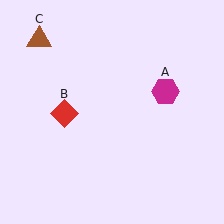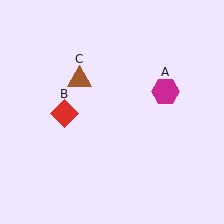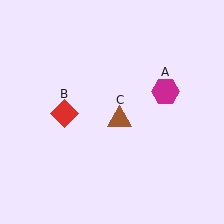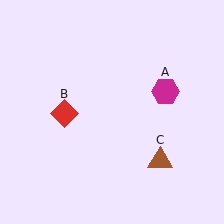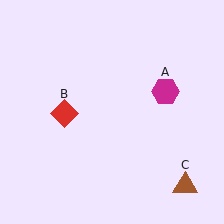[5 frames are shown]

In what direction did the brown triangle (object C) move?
The brown triangle (object C) moved down and to the right.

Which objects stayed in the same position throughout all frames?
Magenta hexagon (object A) and red diamond (object B) remained stationary.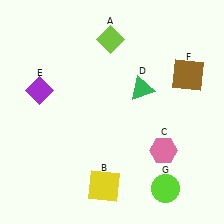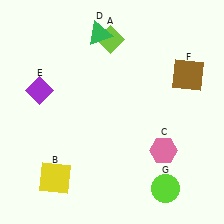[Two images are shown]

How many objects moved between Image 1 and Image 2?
2 objects moved between the two images.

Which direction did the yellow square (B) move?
The yellow square (B) moved left.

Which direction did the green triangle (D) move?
The green triangle (D) moved up.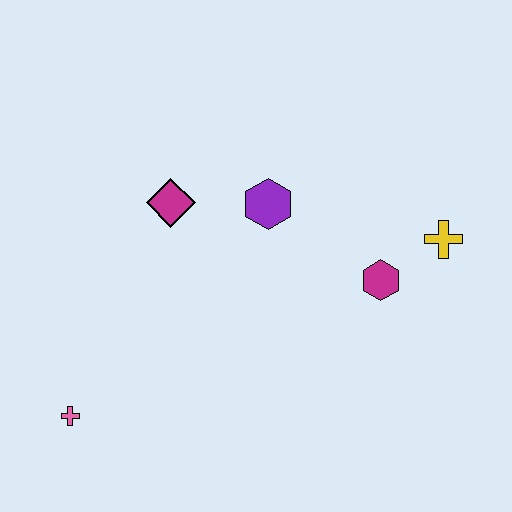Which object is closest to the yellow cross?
The magenta hexagon is closest to the yellow cross.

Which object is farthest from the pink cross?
The yellow cross is farthest from the pink cross.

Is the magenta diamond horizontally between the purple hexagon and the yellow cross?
No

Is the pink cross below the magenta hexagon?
Yes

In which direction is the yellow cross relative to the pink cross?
The yellow cross is to the right of the pink cross.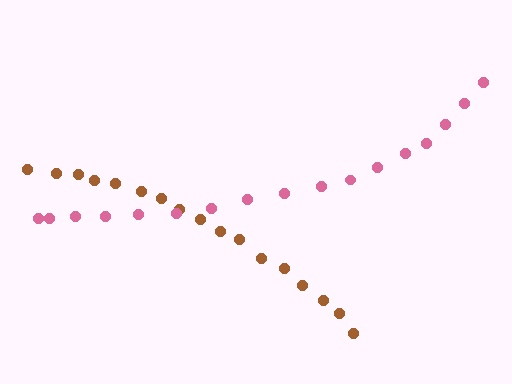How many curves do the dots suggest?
There are 2 distinct paths.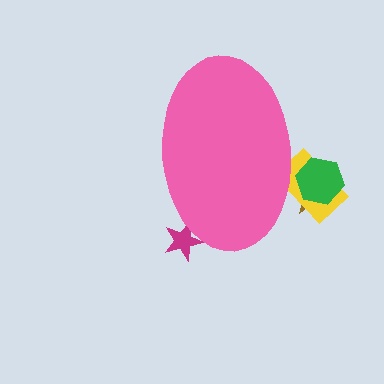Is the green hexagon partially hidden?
Yes, the green hexagon is partially hidden behind the pink ellipse.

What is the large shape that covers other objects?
A pink ellipse.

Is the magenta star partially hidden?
Yes, the magenta star is partially hidden behind the pink ellipse.